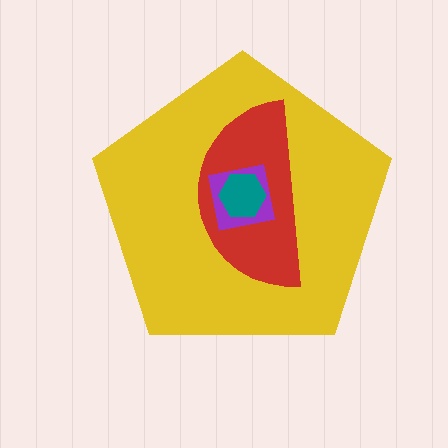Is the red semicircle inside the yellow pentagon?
Yes.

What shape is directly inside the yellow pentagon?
The red semicircle.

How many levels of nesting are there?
4.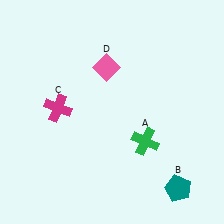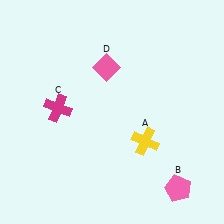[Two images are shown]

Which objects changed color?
A changed from green to yellow. B changed from teal to pink.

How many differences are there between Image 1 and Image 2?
There are 2 differences between the two images.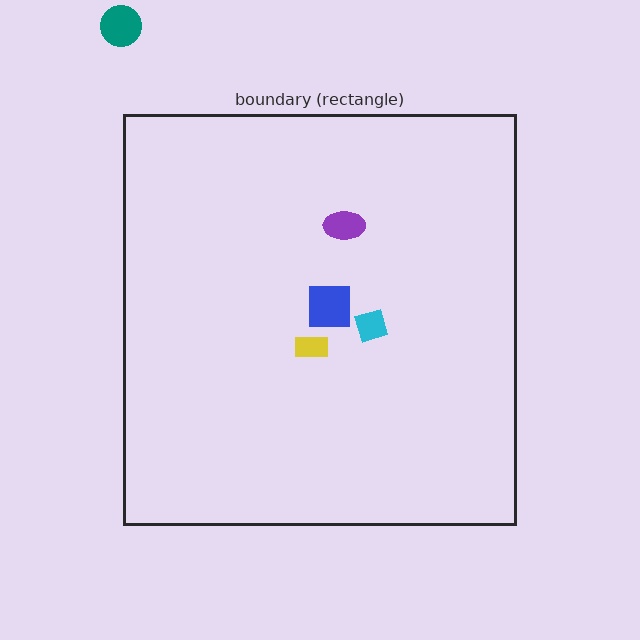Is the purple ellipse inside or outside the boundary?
Inside.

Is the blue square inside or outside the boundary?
Inside.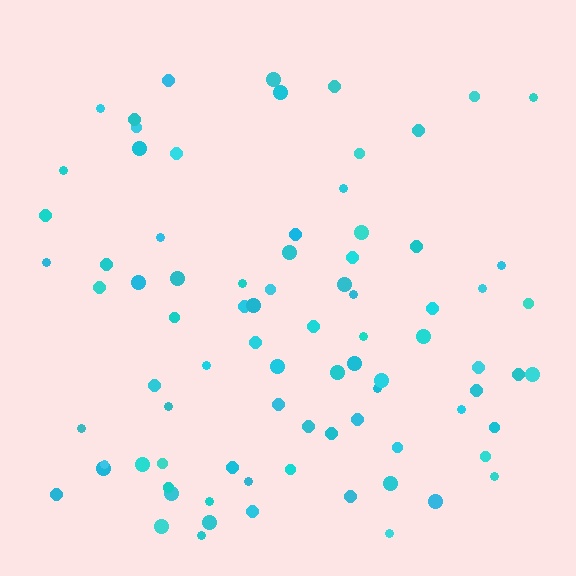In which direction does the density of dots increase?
From top to bottom, with the bottom side densest.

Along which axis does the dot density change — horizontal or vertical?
Vertical.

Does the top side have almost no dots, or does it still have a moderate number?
Still a moderate number, just noticeably fewer than the bottom.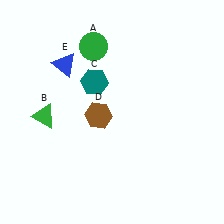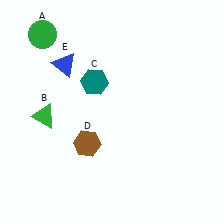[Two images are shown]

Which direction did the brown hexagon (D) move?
The brown hexagon (D) moved down.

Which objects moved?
The objects that moved are: the green circle (A), the brown hexagon (D).